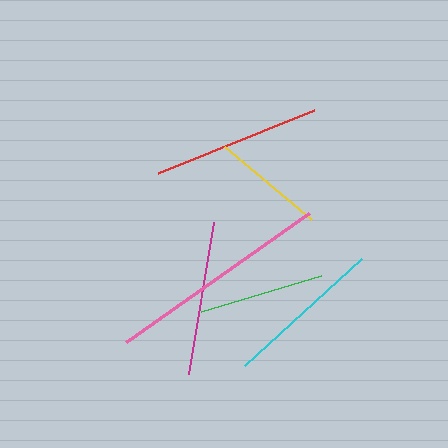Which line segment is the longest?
The pink line is the longest at approximately 224 pixels.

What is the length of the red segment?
The red segment is approximately 168 pixels long.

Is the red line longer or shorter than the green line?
The red line is longer than the green line.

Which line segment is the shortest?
The yellow line is the shortest at approximately 113 pixels.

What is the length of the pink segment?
The pink segment is approximately 224 pixels long.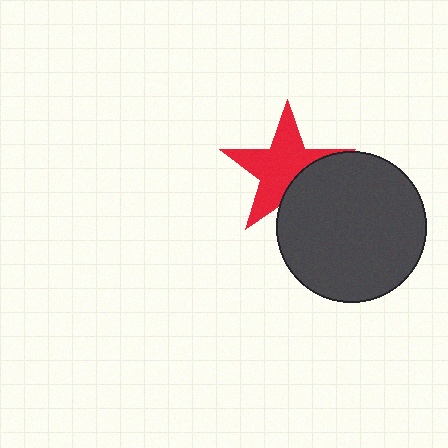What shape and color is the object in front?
The object in front is a dark gray circle.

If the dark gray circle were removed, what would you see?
You would see the complete red star.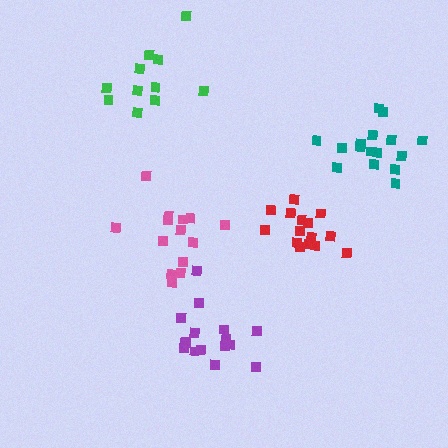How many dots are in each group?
Group 1: 16 dots, Group 2: 11 dots, Group 3: 15 dots, Group 4: 16 dots, Group 5: 14 dots (72 total).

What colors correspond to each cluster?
The clusters are colored: purple, green, red, teal, pink.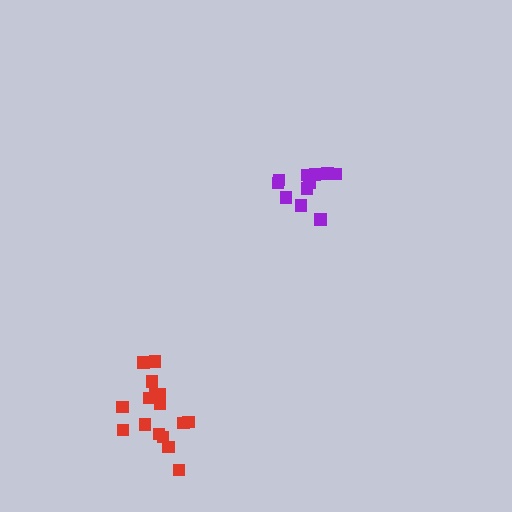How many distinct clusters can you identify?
There are 2 distinct clusters.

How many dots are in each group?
Group 1: 11 dots, Group 2: 16 dots (27 total).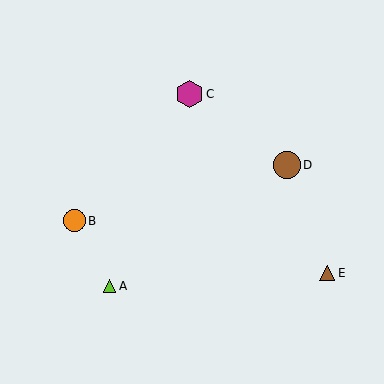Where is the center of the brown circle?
The center of the brown circle is at (287, 165).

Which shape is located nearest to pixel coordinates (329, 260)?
The brown triangle (labeled E) at (327, 273) is nearest to that location.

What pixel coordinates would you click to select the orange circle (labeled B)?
Click at (74, 221) to select the orange circle B.